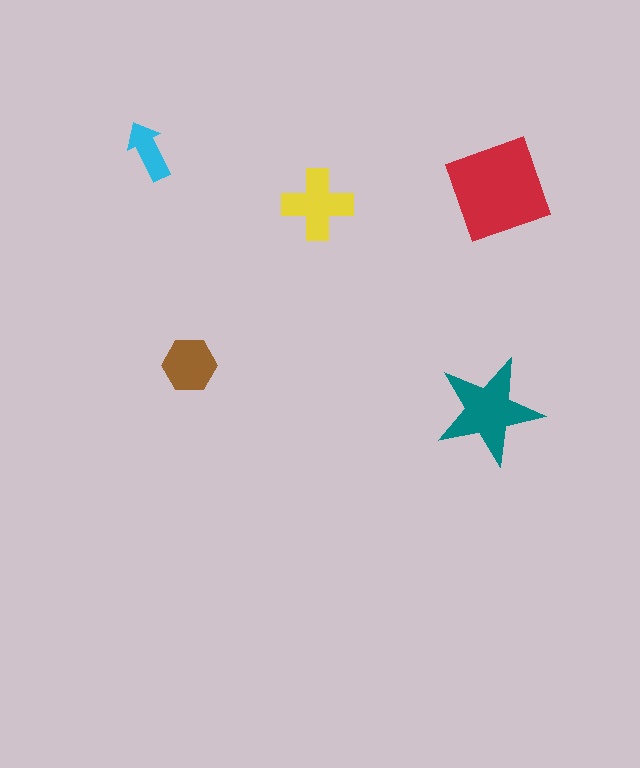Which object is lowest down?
The teal star is bottommost.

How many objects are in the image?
There are 5 objects in the image.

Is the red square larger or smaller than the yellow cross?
Larger.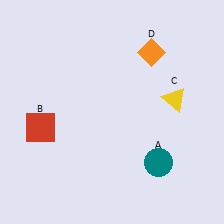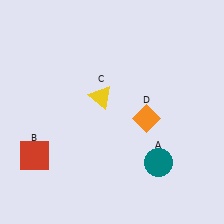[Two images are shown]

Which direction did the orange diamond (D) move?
The orange diamond (D) moved down.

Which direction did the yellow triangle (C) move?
The yellow triangle (C) moved left.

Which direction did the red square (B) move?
The red square (B) moved down.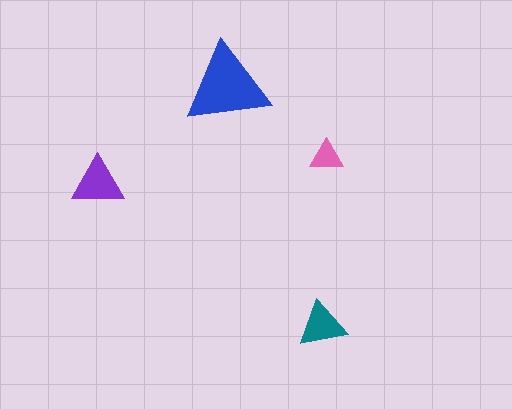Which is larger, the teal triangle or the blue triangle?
The blue one.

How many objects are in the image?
There are 4 objects in the image.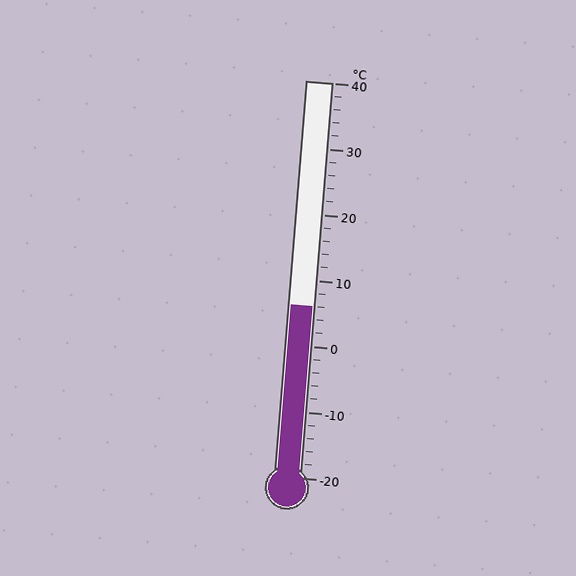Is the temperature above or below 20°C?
The temperature is below 20°C.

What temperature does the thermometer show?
The thermometer shows approximately 6°C.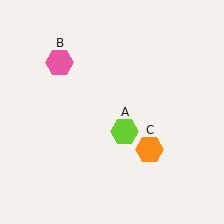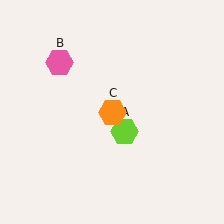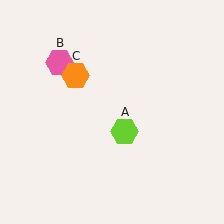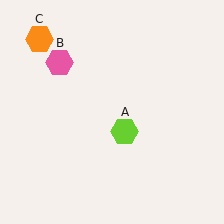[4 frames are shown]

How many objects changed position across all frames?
1 object changed position: orange hexagon (object C).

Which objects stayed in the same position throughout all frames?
Lime hexagon (object A) and pink hexagon (object B) remained stationary.